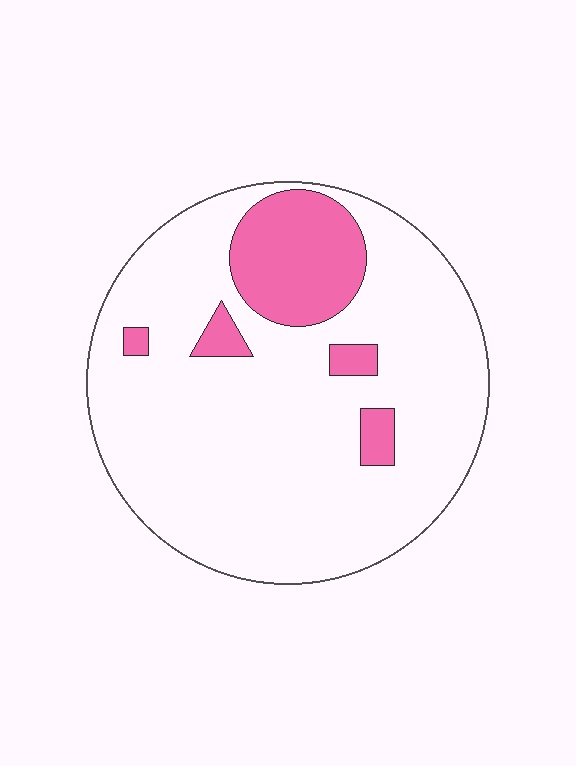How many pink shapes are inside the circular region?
5.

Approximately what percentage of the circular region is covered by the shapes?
Approximately 15%.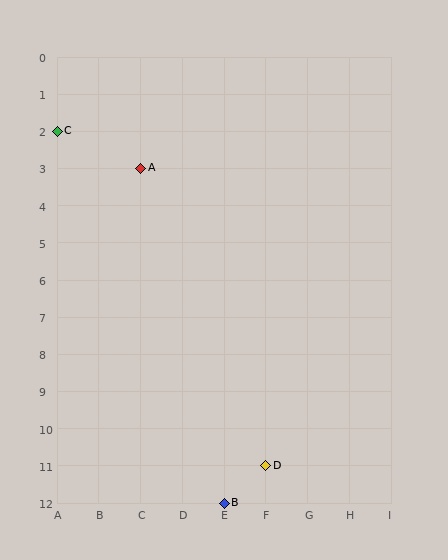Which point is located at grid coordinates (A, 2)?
Point C is at (A, 2).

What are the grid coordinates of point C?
Point C is at grid coordinates (A, 2).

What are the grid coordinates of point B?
Point B is at grid coordinates (E, 12).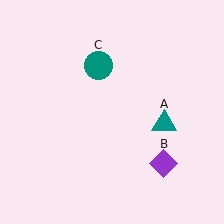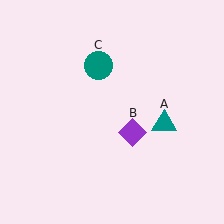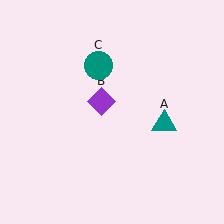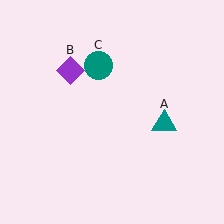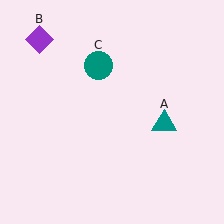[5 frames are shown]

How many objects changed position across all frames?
1 object changed position: purple diamond (object B).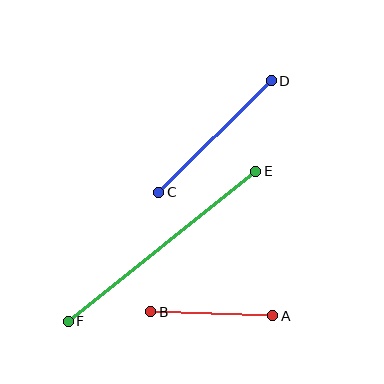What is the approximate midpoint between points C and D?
The midpoint is at approximately (215, 136) pixels.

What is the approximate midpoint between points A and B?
The midpoint is at approximately (212, 314) pixels.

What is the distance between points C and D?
The distance is approximately 158 pixels.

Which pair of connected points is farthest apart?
Points E and F are farthest apart.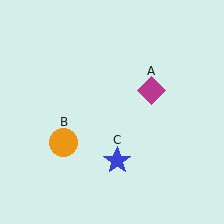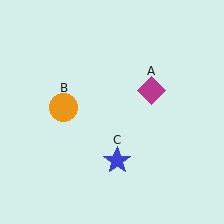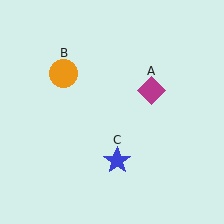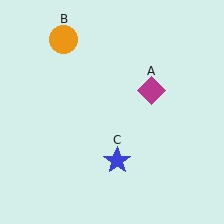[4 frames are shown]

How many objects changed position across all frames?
1 object changed position: orange circle (object B).